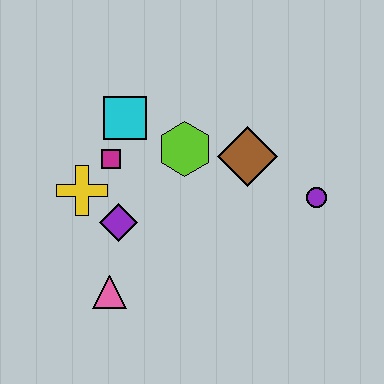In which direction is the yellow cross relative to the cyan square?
The yellow cross is below the cyan square.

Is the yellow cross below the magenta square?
Yes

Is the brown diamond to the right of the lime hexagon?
Yes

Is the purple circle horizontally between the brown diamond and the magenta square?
No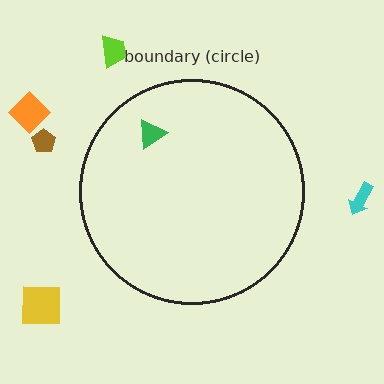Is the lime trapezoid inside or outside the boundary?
Outside.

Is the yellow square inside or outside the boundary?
Outside.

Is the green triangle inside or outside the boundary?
Inside.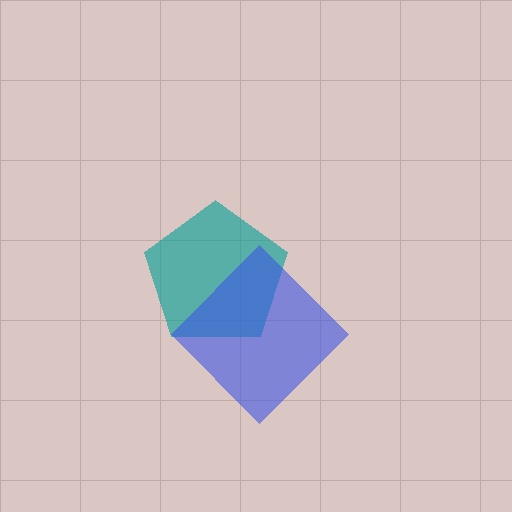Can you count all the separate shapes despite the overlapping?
Yes, there are 2 separate shapes.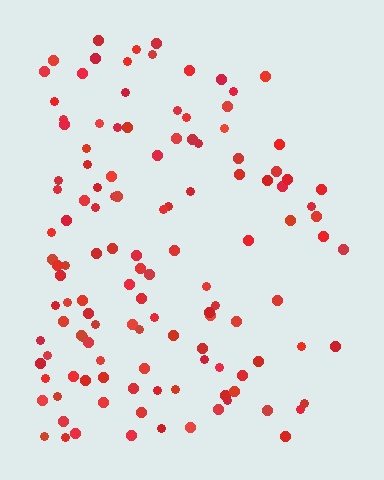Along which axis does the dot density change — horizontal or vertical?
Horizontal.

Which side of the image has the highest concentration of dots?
The left.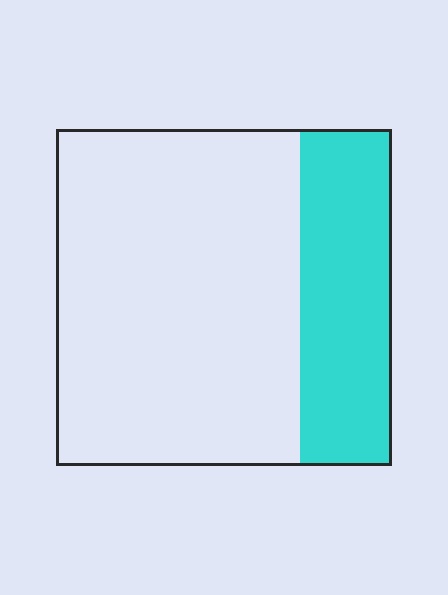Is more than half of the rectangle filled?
No.